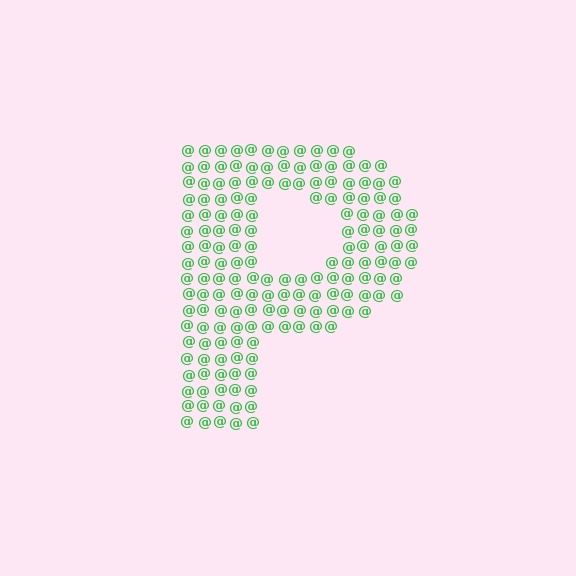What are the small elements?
The small elements are at signs.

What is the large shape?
The large shape is the letter P.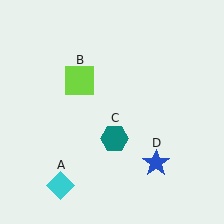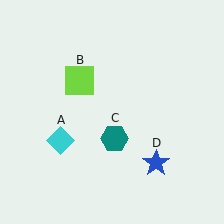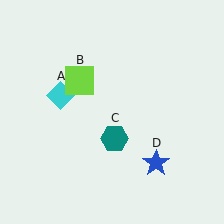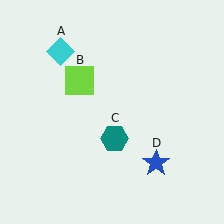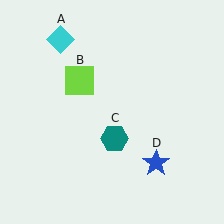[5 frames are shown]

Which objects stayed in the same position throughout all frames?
Lime square (object B) and teal hexagon (object C) and blue star (object D) remained stationary.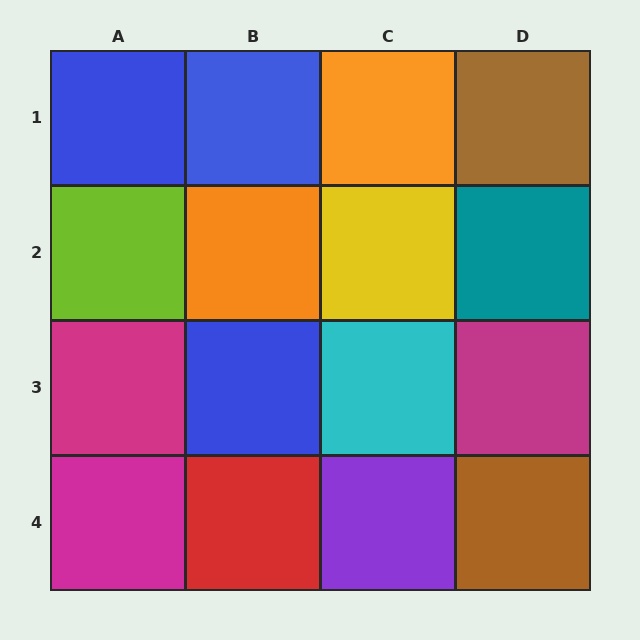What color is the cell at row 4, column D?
Brown.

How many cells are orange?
2 cells are orange.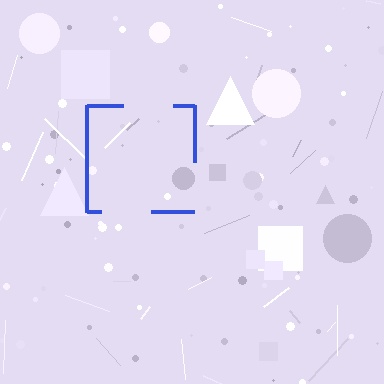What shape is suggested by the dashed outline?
The dashed outline suggests a square.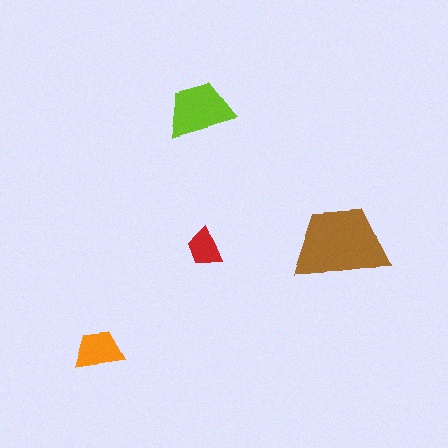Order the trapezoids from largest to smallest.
the brown one, the lime one, the orange one, the red one.